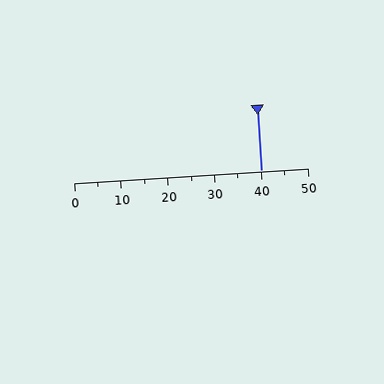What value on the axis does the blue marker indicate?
The marker indicates approximately 40.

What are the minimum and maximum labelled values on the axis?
The axis runs from 0 to 50.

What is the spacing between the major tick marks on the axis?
The major ticks are spaced 10 apart.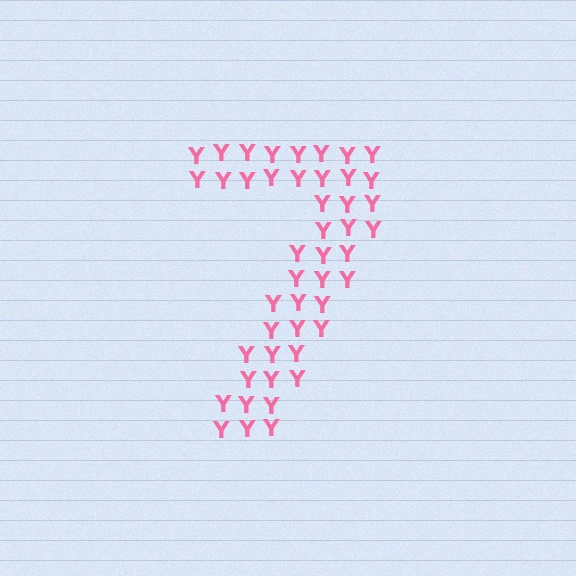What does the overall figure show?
The overall figure shows the digit 7.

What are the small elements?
The small elements are letter Y's.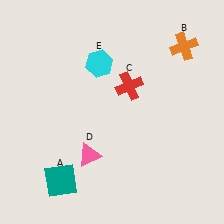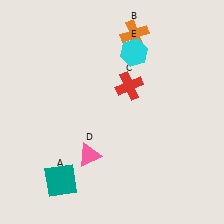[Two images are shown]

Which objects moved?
The objects that moved are: the orange cross (B), the cyan hexagon (E).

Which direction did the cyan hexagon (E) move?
The cyan hexagon (E) moved right.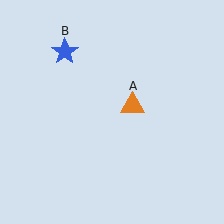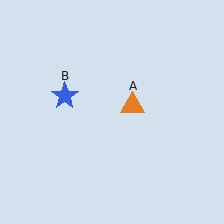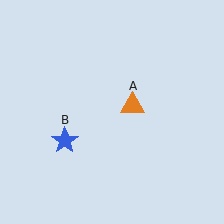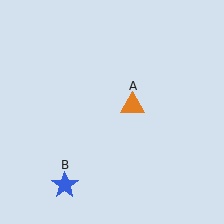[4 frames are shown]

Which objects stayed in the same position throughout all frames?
Orange triangle (object A) remained stationary.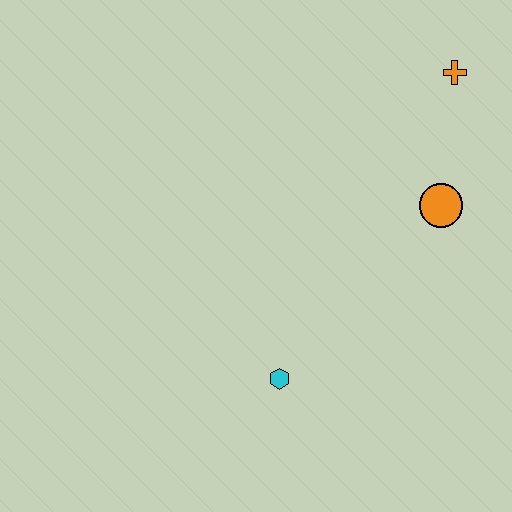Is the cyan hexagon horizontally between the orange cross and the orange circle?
No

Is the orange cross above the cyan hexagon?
Yes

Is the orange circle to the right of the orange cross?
No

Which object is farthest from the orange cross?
The cyan hexagon is farthest from the orange cross.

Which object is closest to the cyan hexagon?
The orange circle is closest to the cyan hexagon.